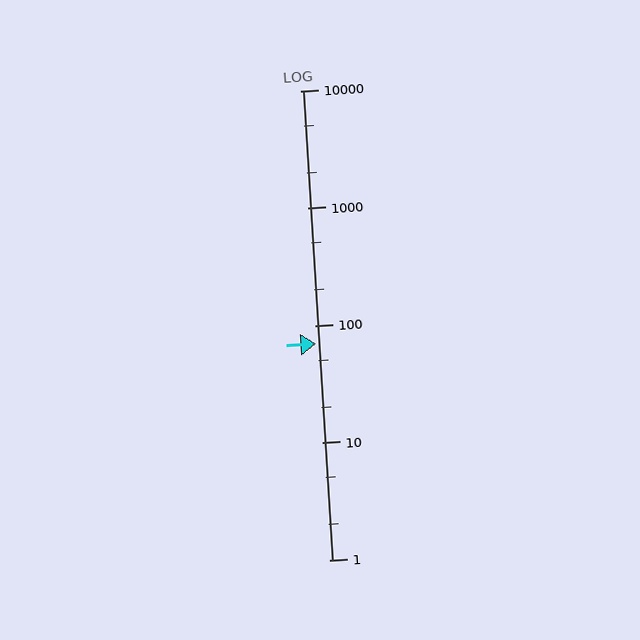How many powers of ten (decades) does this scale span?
The scale spans 4 decades, from 1 to 10000.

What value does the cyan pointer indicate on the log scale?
The pointer indicates approximately 69.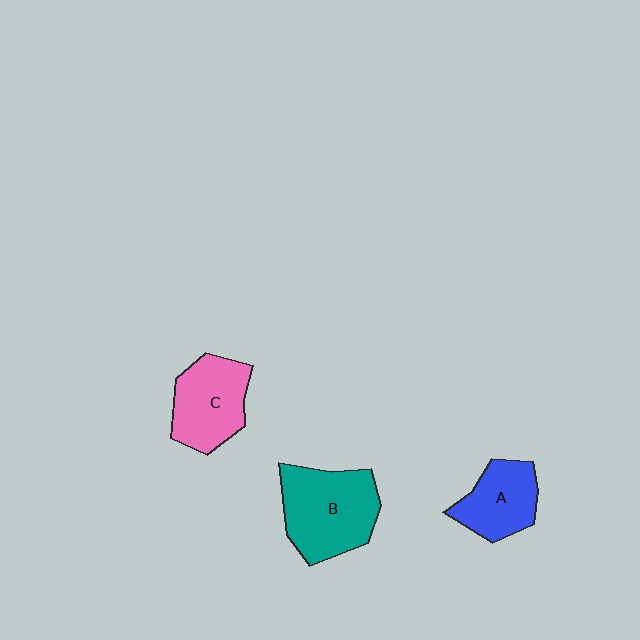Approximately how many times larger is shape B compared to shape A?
Approximately 1.5 times.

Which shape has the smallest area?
Shape A (blue).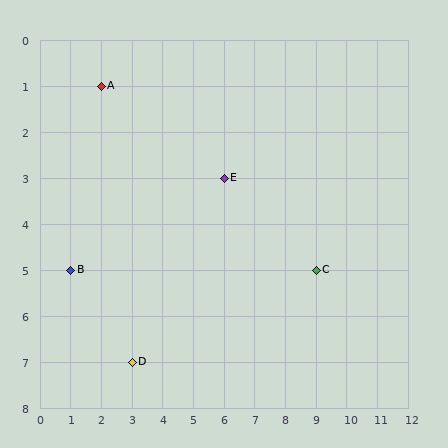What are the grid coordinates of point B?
Point B is at grid coordinates (1, 5).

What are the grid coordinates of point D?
Point D is at grid coordinates (3, 7).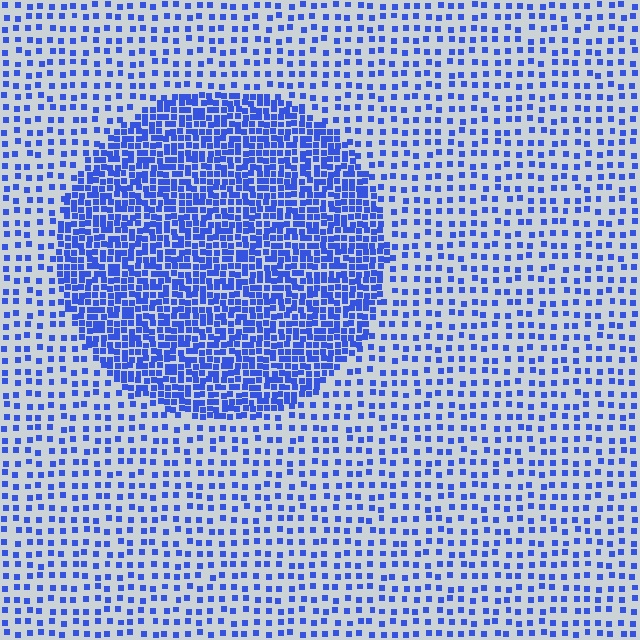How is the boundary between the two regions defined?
The boundary is defined by a change in element density (approximately 2.6x ratio). All elements are the same color, size, and shape.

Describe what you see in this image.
The image contains small blue elements arranged at two different densities. A circle-shaped region is visible where the elements are more densely packed than the surrounding area.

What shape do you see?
I see a circle.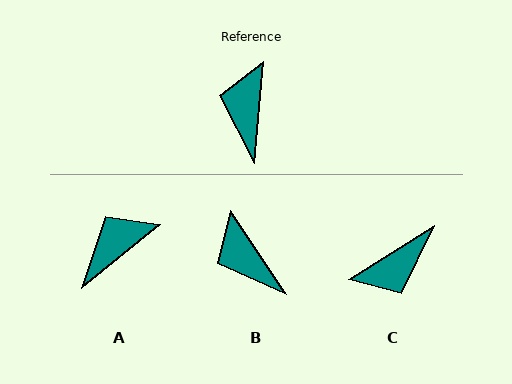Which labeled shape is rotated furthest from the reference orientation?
C, about 127 degrees away.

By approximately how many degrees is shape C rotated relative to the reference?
Approximately 127 degrees counter-clockwise.